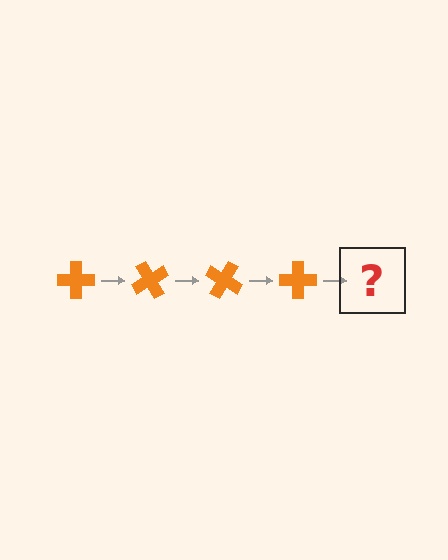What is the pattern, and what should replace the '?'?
The pattern is that the cross rotates 60 degrees each step. The '?' should be an orange cross rotated 240 degrees.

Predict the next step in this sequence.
The next step is an orange cross rotated 240 degrees.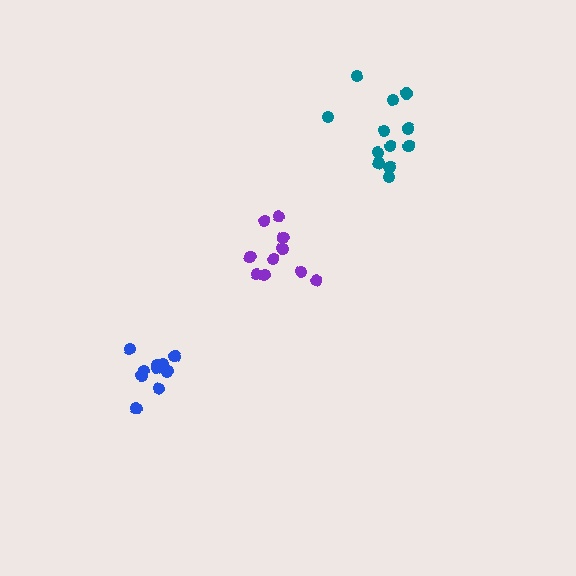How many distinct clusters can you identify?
There are 3 distinct clusters.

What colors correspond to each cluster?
The clusters are colored: blue, purple, teal.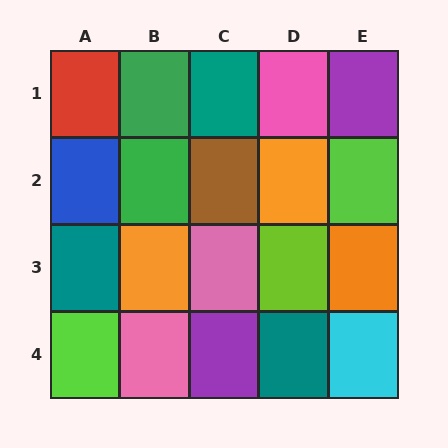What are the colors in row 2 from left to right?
Blue, green, brown, orange, lime.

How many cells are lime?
3 cells are lime.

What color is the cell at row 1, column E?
Purple.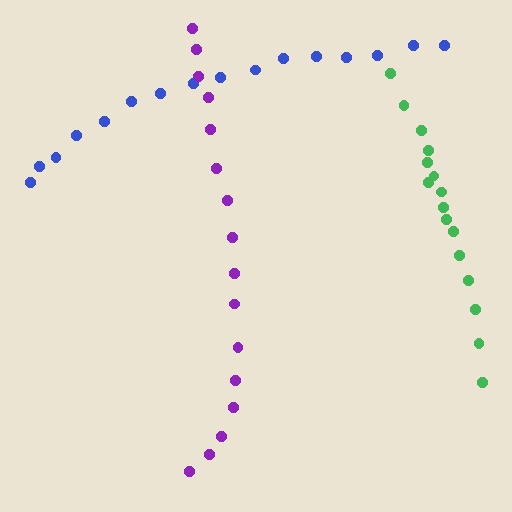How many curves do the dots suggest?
There are 3 distinct paths.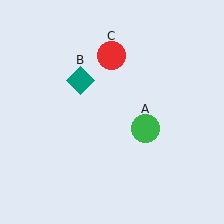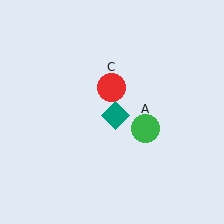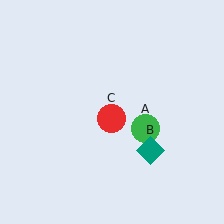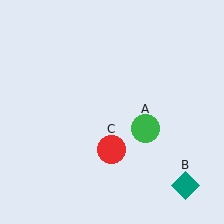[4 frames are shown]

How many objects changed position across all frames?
2 objects changed position: teal diamond (object B), red circle (object C).